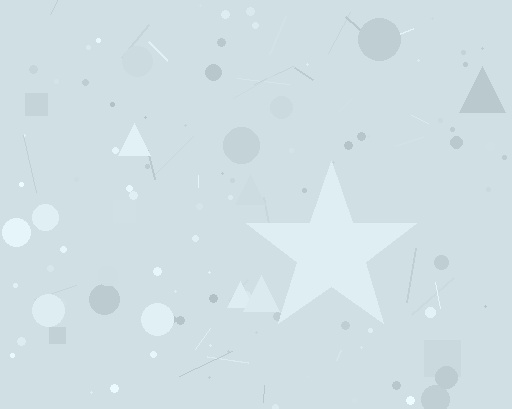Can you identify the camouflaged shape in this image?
The camouflaged shape is a star.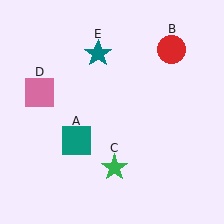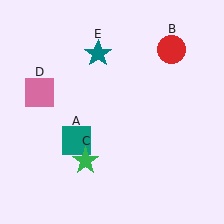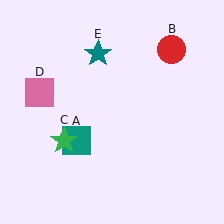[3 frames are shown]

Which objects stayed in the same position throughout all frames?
Teal square (object A) and red circle (object B) and pink square (object D) and teal star (object E) remained stationary.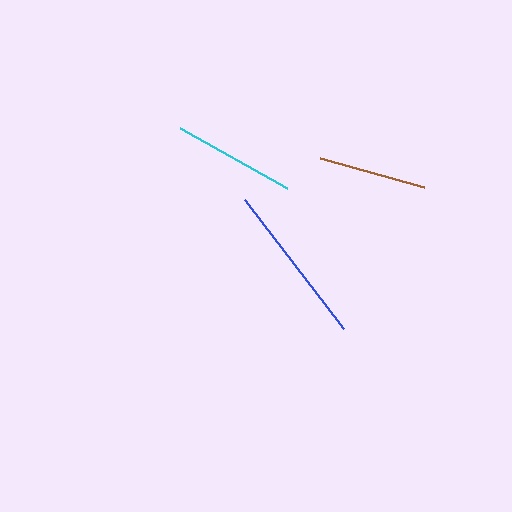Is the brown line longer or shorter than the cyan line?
The cyan line is longer than the brown line.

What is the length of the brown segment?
The brown segment is approximately 108 pixels long.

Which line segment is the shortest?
The brown line is the shortest at approximately 108 pixels.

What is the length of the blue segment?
The blue segment is approximately 163 pixels long.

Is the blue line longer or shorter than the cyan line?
The blue line is longer than the cyan line.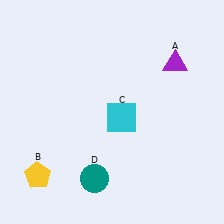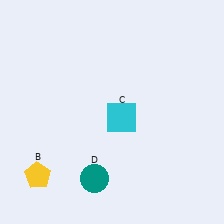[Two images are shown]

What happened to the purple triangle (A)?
The purple triangle (A) was removed in Image 2. It was in the top-right area of Image 1.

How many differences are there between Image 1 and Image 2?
There is 1 difference between the two images.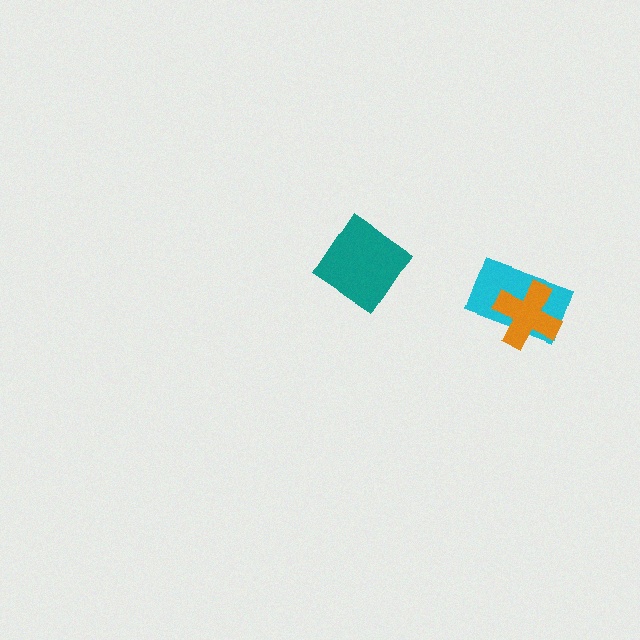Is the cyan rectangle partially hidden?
Yes, it is partially covered by another shape.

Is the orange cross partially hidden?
No, no other shape covers it.